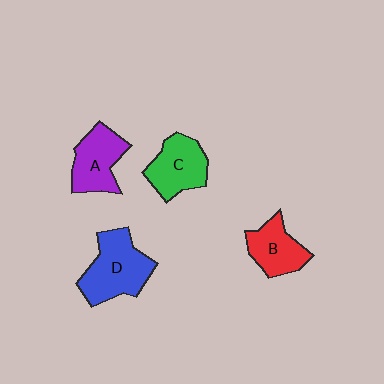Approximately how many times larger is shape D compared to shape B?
Approximately 1.5 times.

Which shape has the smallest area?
Shape B (red).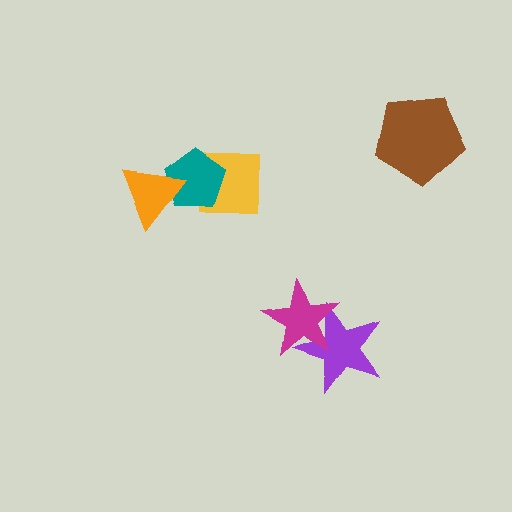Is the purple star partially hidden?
Yes, it is partially covered by another shape.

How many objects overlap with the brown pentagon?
0 objects overlap with the brown pentagon.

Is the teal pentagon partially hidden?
Yes, it is partially covered by another shape.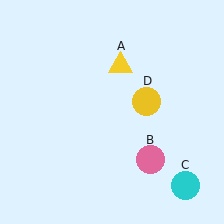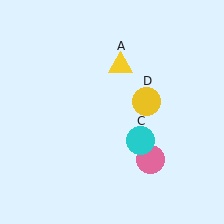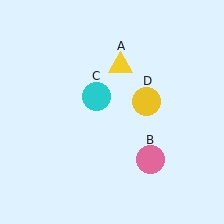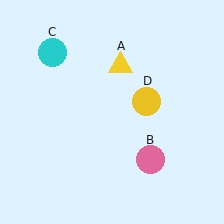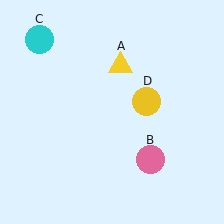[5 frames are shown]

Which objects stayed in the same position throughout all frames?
Yellow triangle (object A) and pink circle (object B) and yellow circle (object D) remained stationary.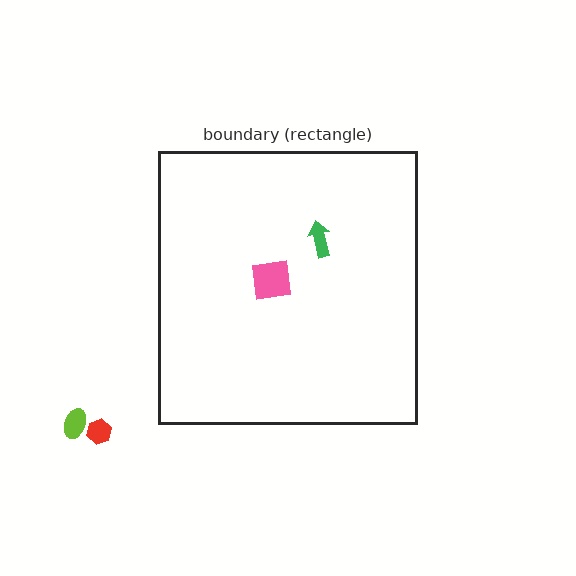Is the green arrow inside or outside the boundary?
Inside.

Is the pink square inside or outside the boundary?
Inside.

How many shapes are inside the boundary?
2 inside, 2 outside.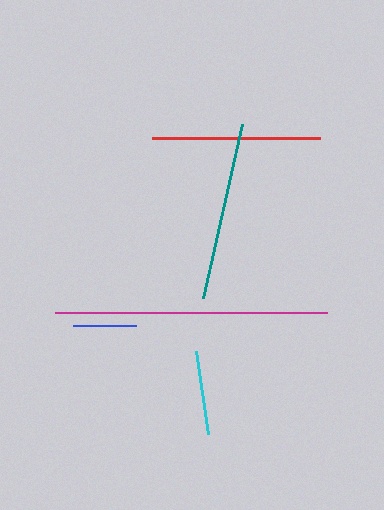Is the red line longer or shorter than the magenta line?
The magenta line is longer than the red line.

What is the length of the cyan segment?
The cyan segment is approximately 85 pixels long.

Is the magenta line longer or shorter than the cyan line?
The magenta line is longer than the cyan line.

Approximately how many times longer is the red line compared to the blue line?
The red line is approximately 2.7 times the length of the blue line.